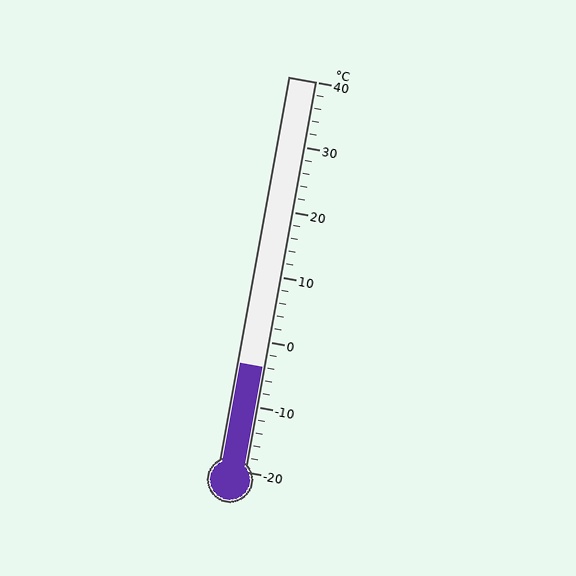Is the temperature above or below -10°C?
The temperature is above -10°C.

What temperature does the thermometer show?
The thermometer shows approximately -4°C.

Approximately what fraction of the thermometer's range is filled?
The thermometer is filled to approximately 25% of its range.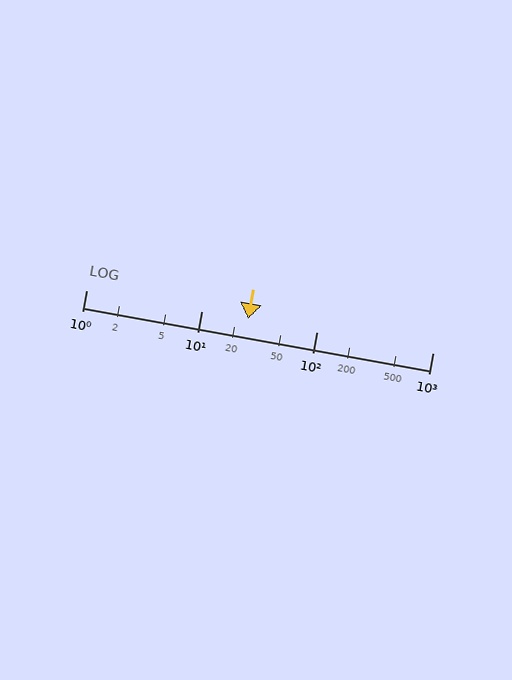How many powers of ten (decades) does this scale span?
The scale spans 3 decades, from 1 to 1000.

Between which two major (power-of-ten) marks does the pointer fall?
The pointer is between 10 and 100.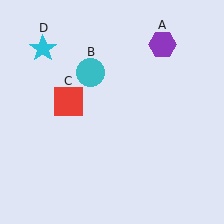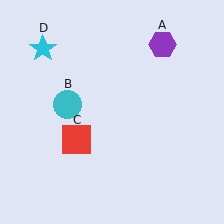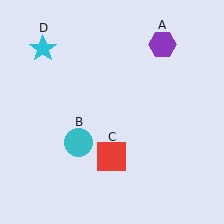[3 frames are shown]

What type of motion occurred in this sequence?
The cyan circle (object B), red square (object C) rotated counterclockwise around the center of the scene.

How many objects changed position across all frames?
2 objects changed position: cyan circle (object B), red square (object C).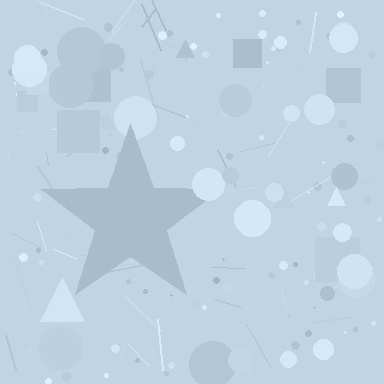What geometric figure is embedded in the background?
A star is embedded in the background.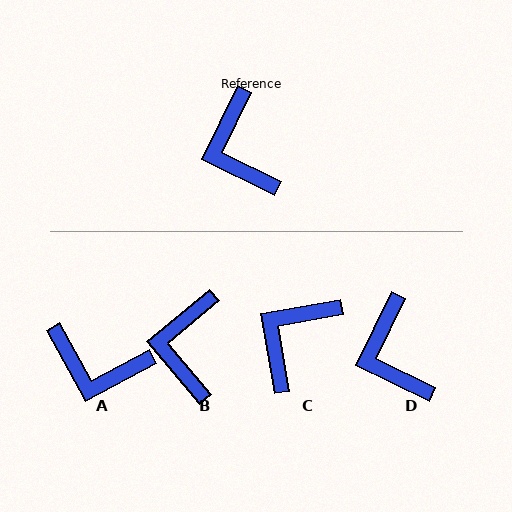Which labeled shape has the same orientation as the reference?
D.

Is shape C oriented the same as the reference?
No, it is off by about 54 degrees.